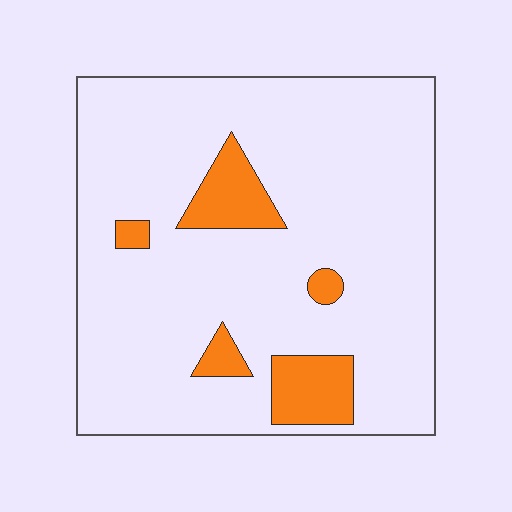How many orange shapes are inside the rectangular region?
5.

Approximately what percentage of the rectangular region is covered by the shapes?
Approximately 10%.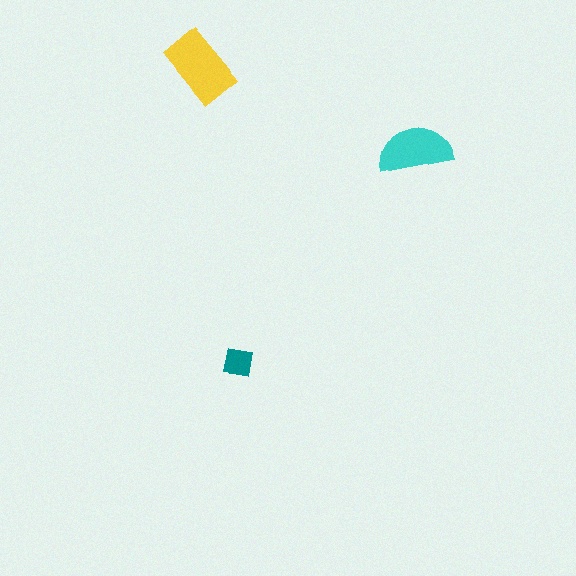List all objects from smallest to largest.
The teal square, the cyan semicircle, the yellow rectangle.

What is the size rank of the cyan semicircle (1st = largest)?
2nd.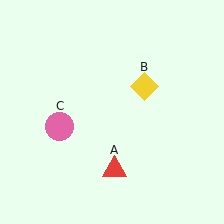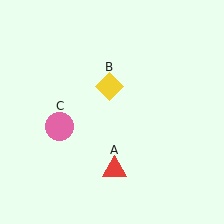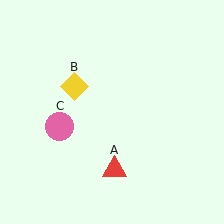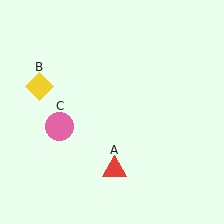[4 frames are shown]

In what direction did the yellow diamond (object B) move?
The yellow diamond (object B) moved left.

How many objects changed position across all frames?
1 object changed position: yellow diamond (object B).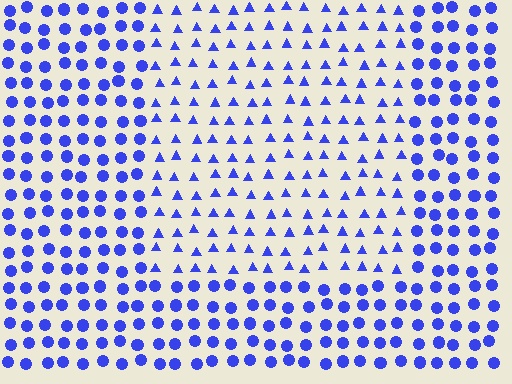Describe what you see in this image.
The image is filled with small blue elements arranged in a uniform grid. A rectangle-shaped region contains triangles, while the surrounding area contains circles. The boundary is defined purely by the change in element shape.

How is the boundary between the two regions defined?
The boundary is defined by a change in element shape: triangles inside vs. circles outside. All elements share the same color and spacing.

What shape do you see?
I see a rectangle.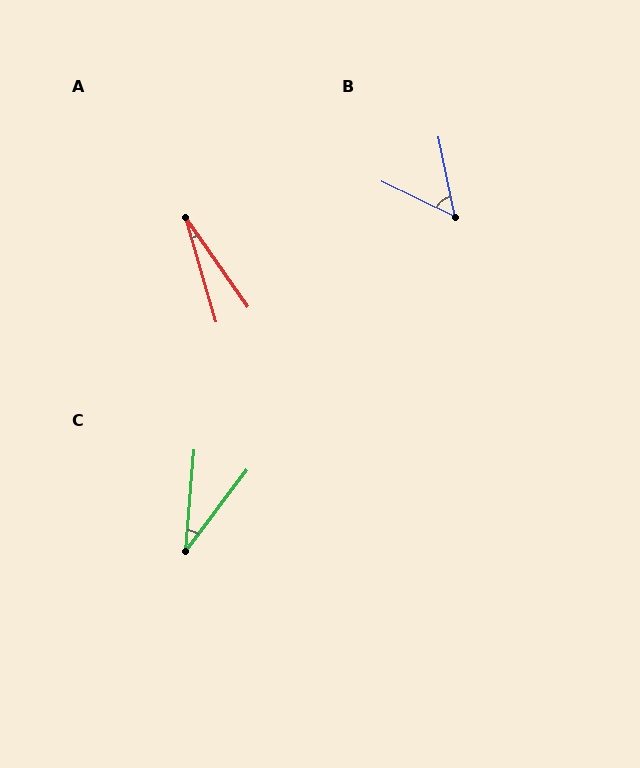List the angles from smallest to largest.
A (19°), C (32°), B (53°).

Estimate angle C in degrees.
Approximately 32 degrees.